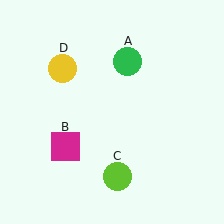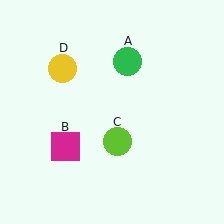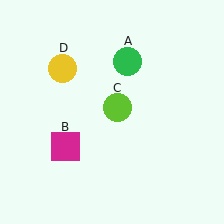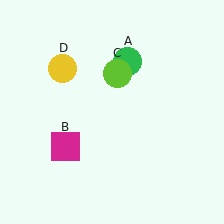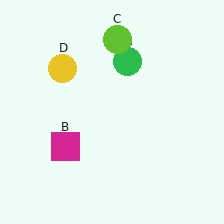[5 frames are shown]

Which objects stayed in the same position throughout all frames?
Green circle (object A) and magenta square (object B) and yellow circle (object D) remained stationary.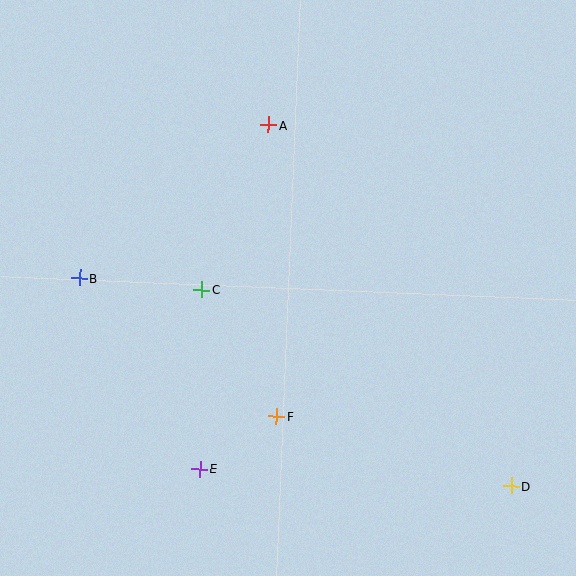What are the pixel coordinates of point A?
Point A is at (268, 125).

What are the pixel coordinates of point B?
Point B is at (79, 278).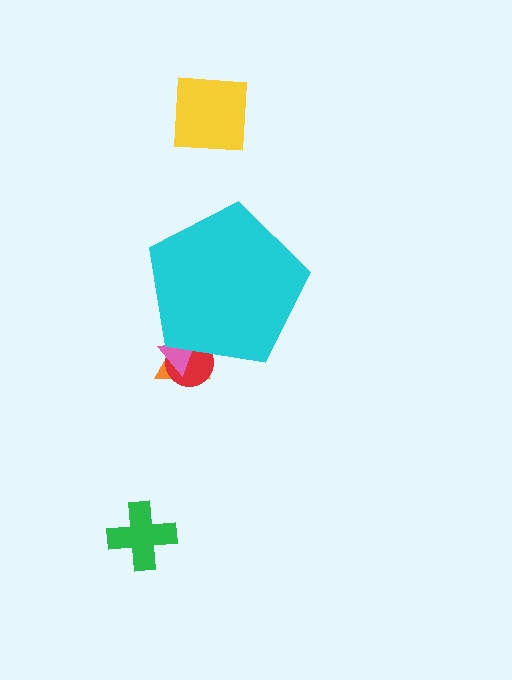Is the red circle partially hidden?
Yes, the red circle is partially hidden behind the cyan pentagon.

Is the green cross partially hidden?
No, the green cross is fully visible.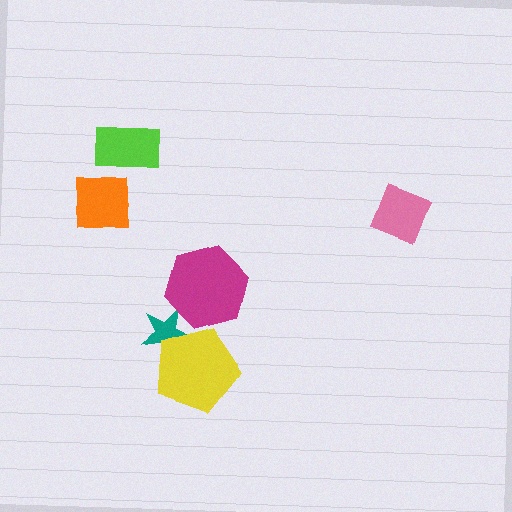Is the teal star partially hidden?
Yes, it is partially covered by another shape.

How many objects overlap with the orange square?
0 objects overlap with the orange square.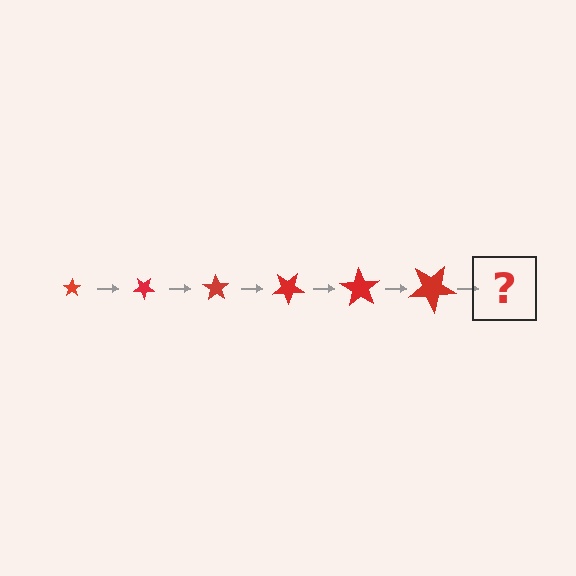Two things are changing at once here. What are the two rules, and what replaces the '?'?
The two rules are that the star grows larger each step and it rotates 35 degrees each step. The '?' should be a star, larger than the previous one and rotated 210 degrees from the start.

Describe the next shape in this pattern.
It should be a star, larger than the previous one and rotated 210 degrees from the start.